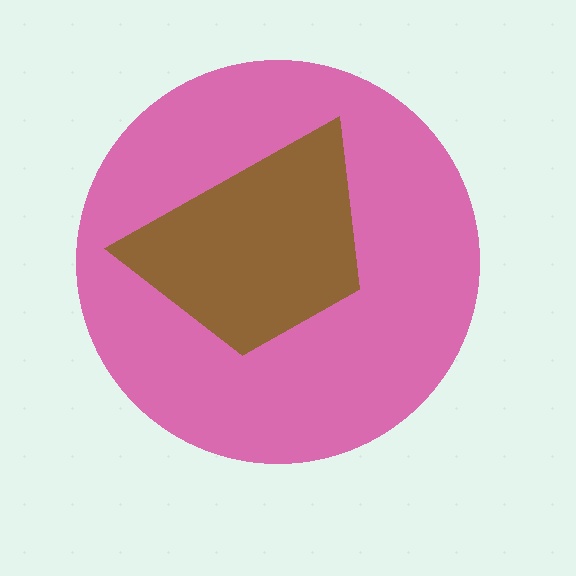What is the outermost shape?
The pink circle.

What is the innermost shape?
The brown trapezoid.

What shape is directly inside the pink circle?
The brown trapezoid.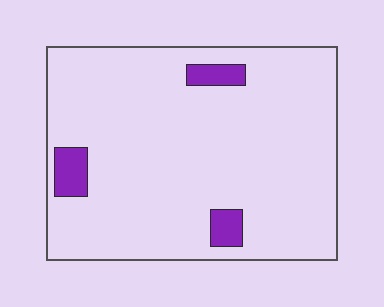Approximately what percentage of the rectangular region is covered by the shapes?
Approximately 5%.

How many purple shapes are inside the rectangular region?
3.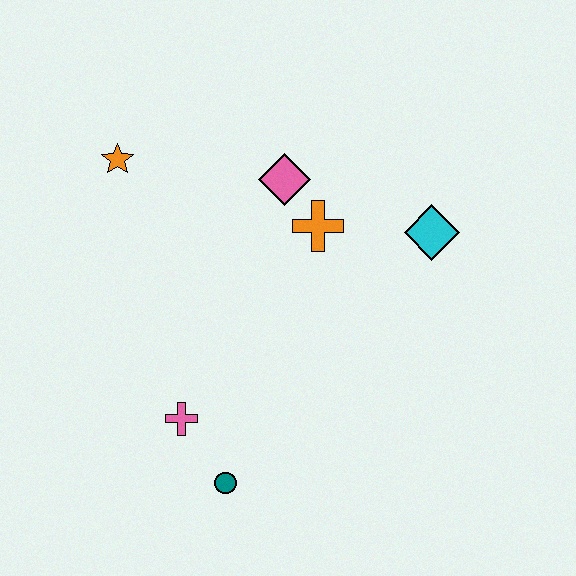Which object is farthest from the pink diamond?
The teal circle is farthest from the pink diamond.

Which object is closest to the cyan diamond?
The orange cross is closest to the cyan diamond.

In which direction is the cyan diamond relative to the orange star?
The cyan diamond is to the right of the orange star.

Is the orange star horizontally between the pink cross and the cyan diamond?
No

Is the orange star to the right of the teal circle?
No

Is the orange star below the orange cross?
No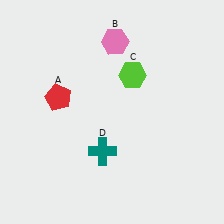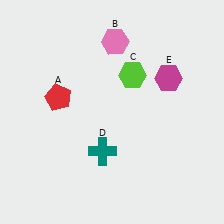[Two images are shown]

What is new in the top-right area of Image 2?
A magenta hexagon (E) was added in the top-right area of Image 2.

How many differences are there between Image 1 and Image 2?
There is 1 difference between the two images.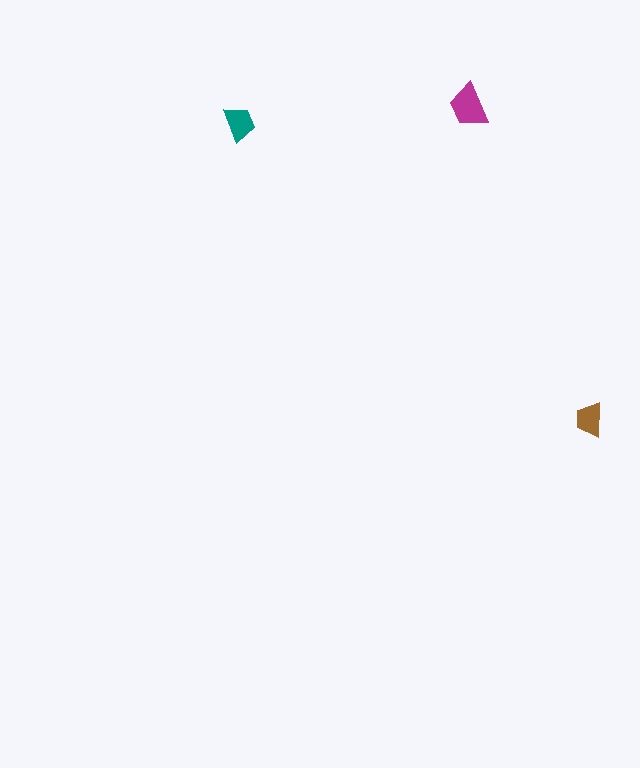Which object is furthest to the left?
The teal trapezoid is leftmost.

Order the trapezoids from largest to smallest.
the magenta one, the teal one, the brown one.